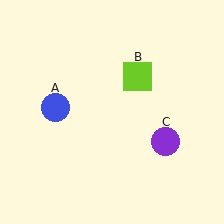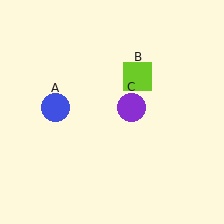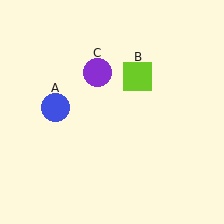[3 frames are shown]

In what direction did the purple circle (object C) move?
The purple circle (object C) moved up and to the left.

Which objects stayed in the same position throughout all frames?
Blue circle (object A) and lime square (object B) remained stationary.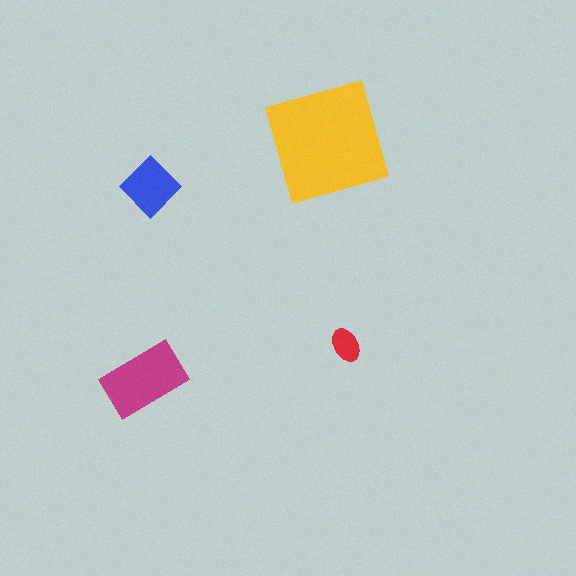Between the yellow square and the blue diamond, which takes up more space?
The yellow square.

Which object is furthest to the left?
The magenta rectangle is leftmost.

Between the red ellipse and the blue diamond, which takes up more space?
The blue diamond.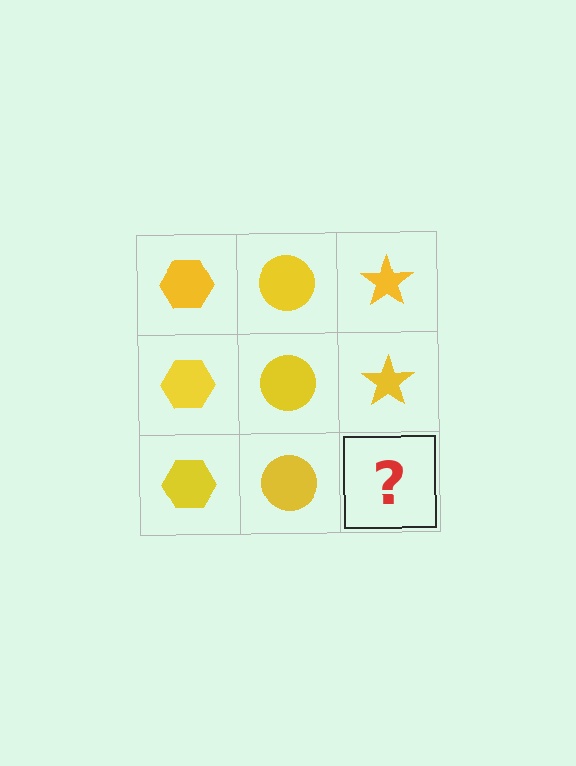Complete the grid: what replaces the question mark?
The question mark should be replaced with a yellow star.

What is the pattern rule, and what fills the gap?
The rule is that each column has a consistent shape. The gap should be filled with a yellow star.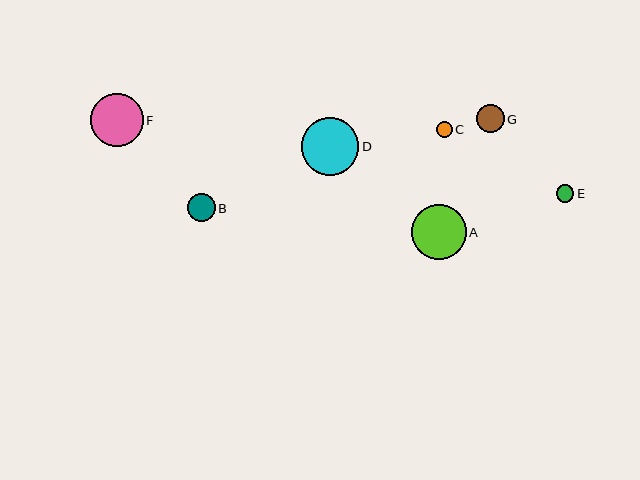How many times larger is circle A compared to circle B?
Circle A is approximately 2.0 times the size of circle B.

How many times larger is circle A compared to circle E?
Circle A is approximately 3.2 times the size of circle E.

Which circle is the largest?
Circle D is the largest with a size of approximately 58 pixels.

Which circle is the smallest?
Circle C is the smallest with a size of approximately 16 pixels.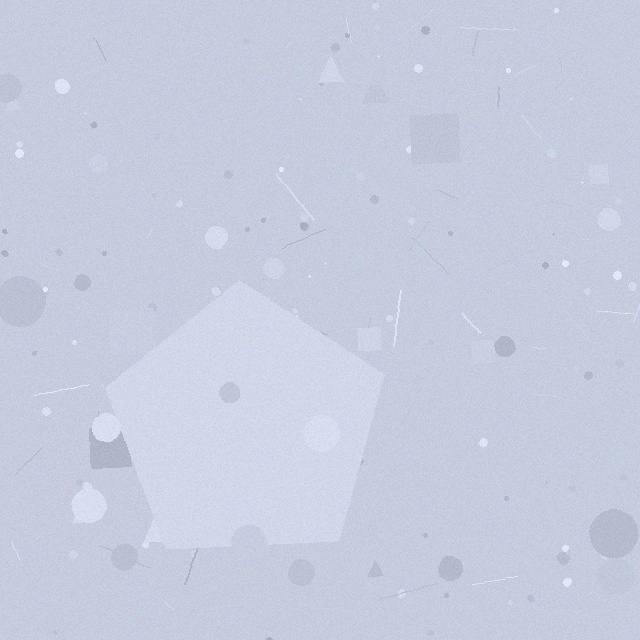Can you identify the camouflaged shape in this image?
The camouflaged shape is a pentagon.